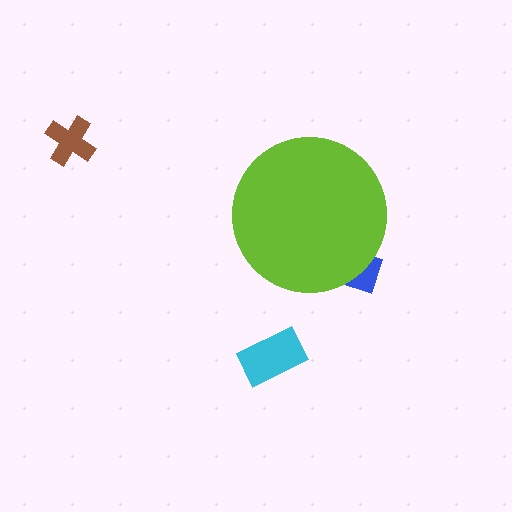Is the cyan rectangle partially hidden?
No, the cyan rectangle is fully visible.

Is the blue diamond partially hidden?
Yes, the blue diamond is partially hidden behind the lime circle.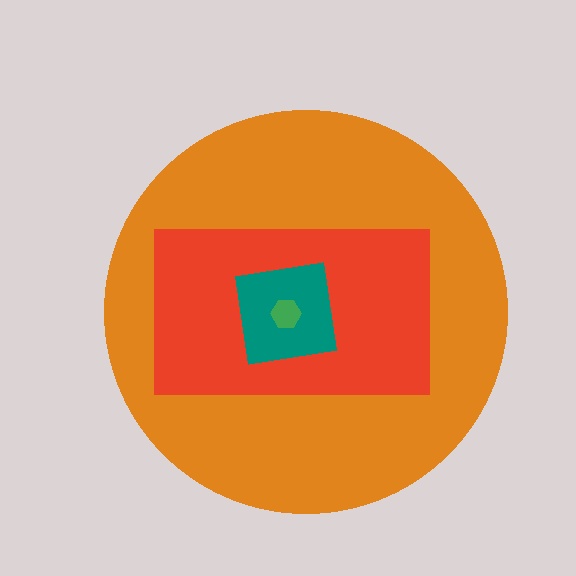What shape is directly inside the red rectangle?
The teal square.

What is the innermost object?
The green hexagon.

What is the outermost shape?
The orange circle.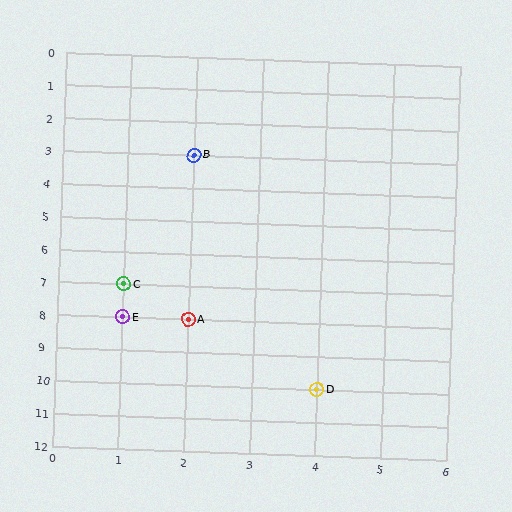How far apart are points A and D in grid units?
Points A and D are 2 columns and 2 rows apart (about 2.8 grid units diagonally).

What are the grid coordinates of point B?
Point B is at grid coordinates (2, 3).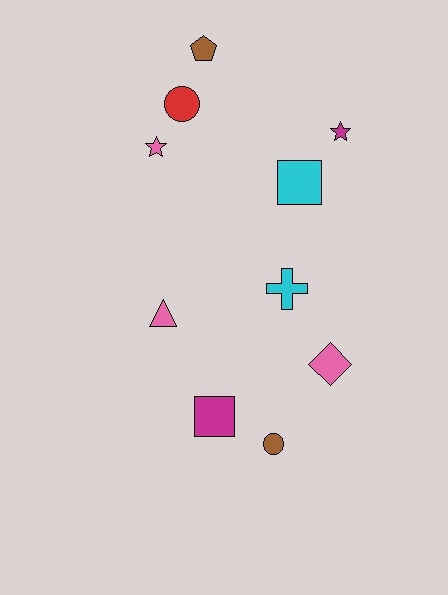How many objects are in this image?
There are 10 objects.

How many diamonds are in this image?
There is 1 diamond.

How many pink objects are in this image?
There are 3 pink objects.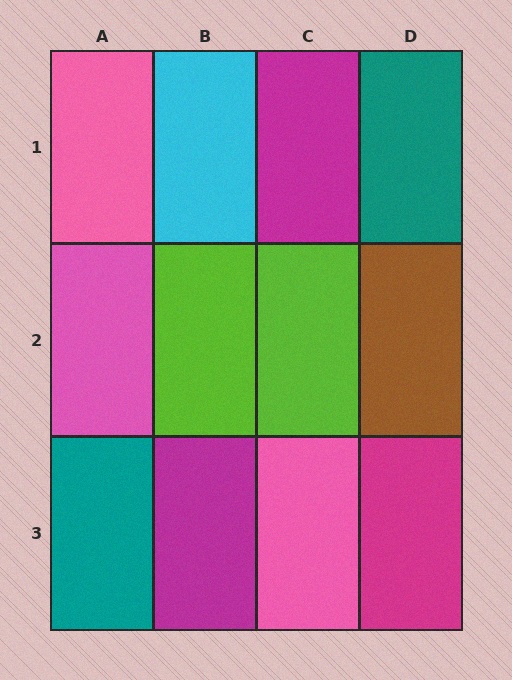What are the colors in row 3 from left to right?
Teal, magenta, pink, magenta.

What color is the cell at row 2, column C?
Lime.